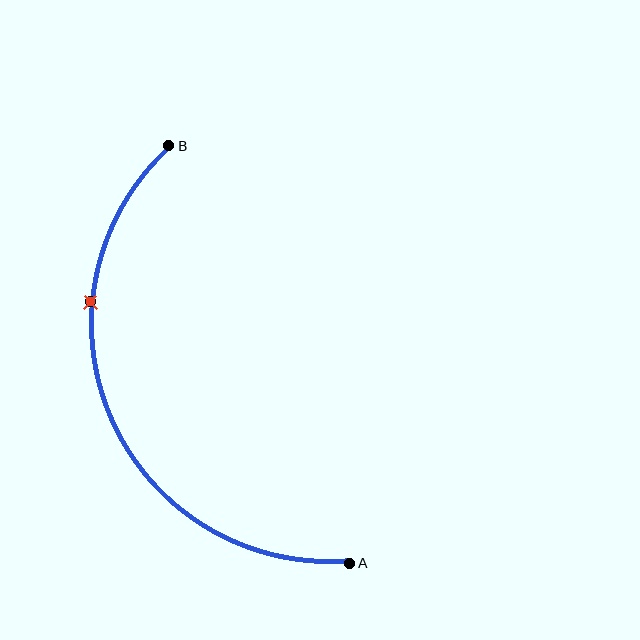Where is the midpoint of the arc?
The arc midpoint is the point on the curve farthest from the straight line joining A and B. It sits to the left of that line.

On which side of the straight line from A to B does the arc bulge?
The arc bulges to the left of the straight line connecting A and B.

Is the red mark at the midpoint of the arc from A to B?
No. The red mark lies on the arc but is closer to endpoint B. The arc midpoint would be at the point on the curve equidistant along the arc from both A and B.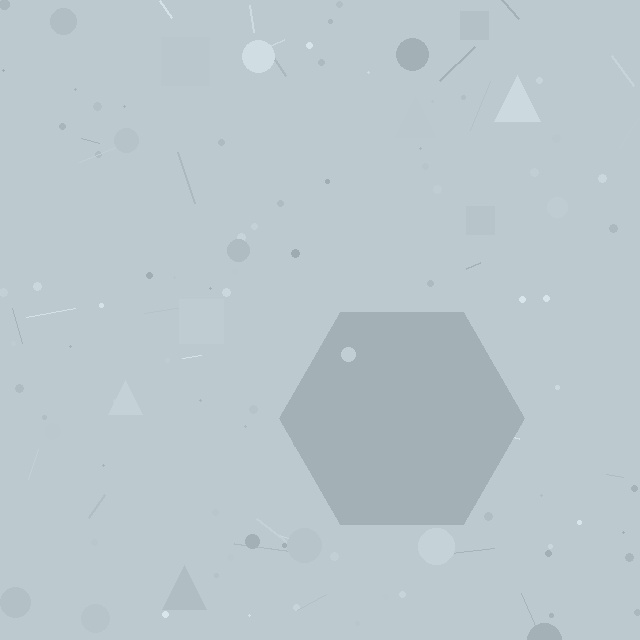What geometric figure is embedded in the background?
A hexagon is embedded in the background.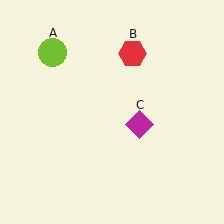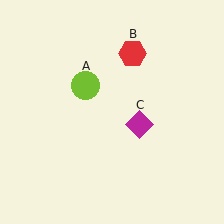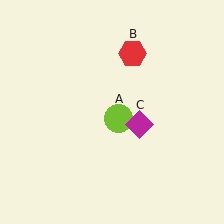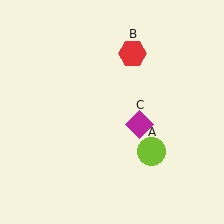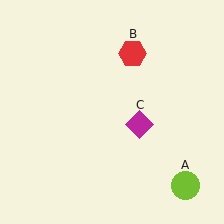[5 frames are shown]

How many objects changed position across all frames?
1 object changed position: lime circle (object A).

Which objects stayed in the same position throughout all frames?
Red hexagon (object B) and magenta diamond (object C) remained stationary.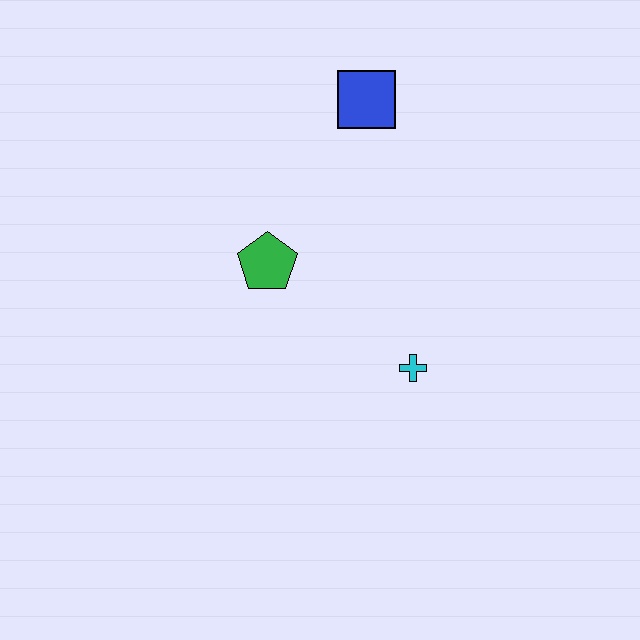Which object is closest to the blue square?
The green pentagon is closest to the blue square.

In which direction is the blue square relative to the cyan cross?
The blue square is above the cyan cross.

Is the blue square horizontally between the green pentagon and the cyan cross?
Yes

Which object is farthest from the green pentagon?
The blue square is farthest from the green pentagon.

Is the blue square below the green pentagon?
No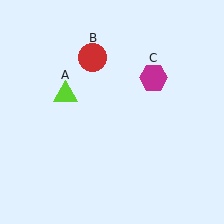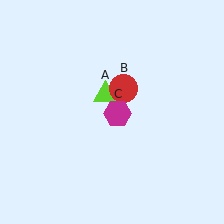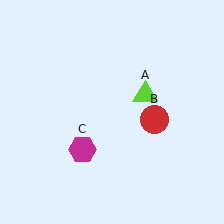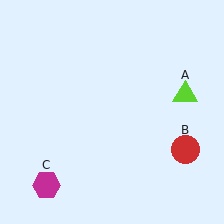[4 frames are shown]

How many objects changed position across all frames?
3 objects changed position: lime triangle (object A), red circle (object B), magenta hexagon (object C).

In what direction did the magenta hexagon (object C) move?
The magenta hexagon (object C) moved down and to the left.